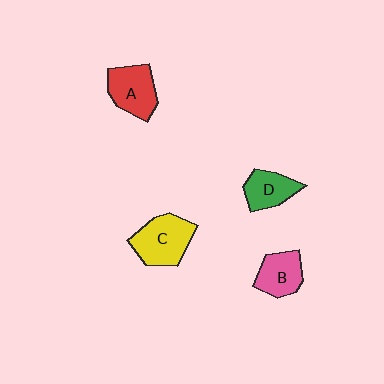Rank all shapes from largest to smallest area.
From largest to smallest: C (yellow), A (red), B (pink), D (green).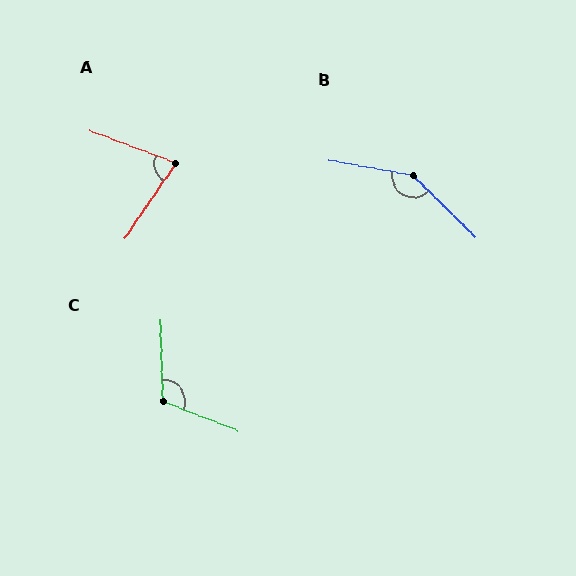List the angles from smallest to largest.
A (76°), C (113°), B (145°).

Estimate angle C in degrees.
Approximately 113 degrees.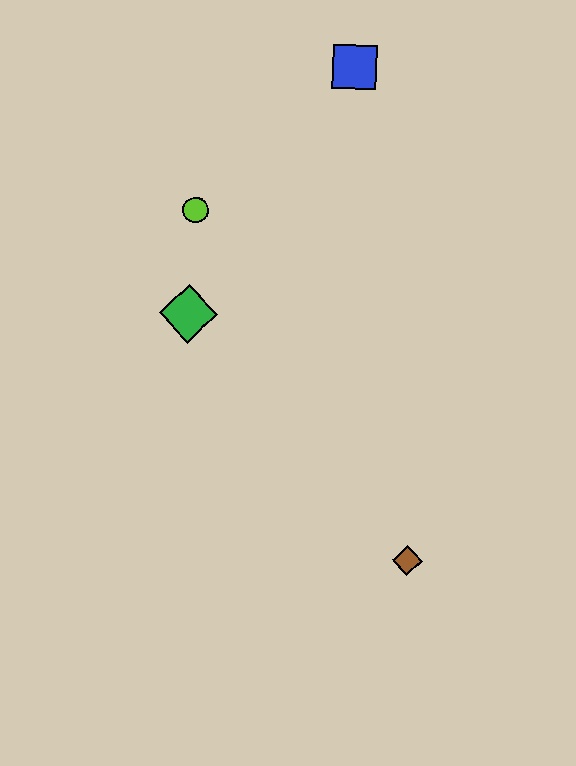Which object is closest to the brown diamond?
The green diamond is closest to the brown diamond.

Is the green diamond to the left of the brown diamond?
Yes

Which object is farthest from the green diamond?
The brown diamond is farthest from the green diamond.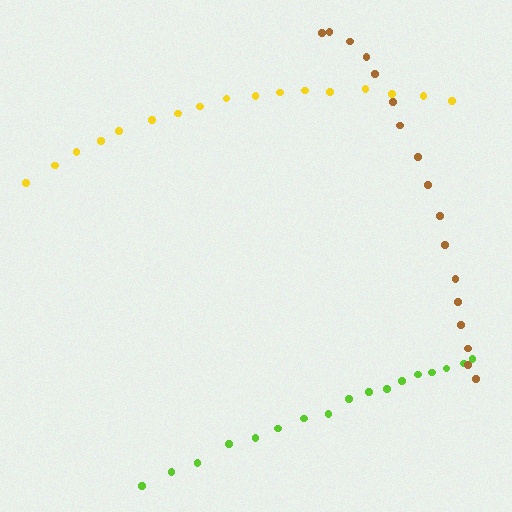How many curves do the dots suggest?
There are 3 distinct paths.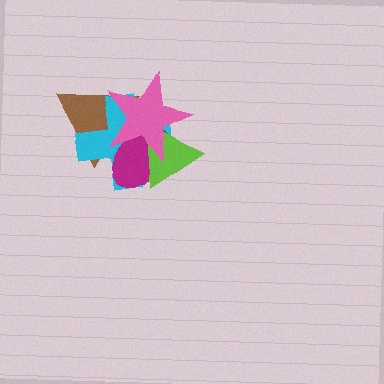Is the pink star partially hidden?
No, no other shape covers it.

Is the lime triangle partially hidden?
Yes, it is partially covered by another shape.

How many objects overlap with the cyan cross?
4 objects overlap with the cyan cross.